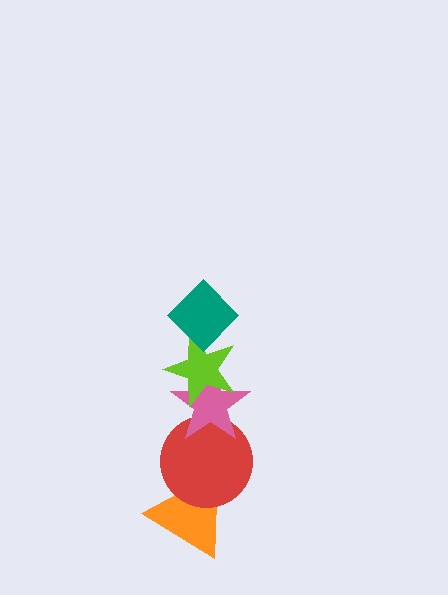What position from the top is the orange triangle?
The orange triangle is 5th from the top.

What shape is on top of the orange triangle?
The red circle is on top of the orange triangle.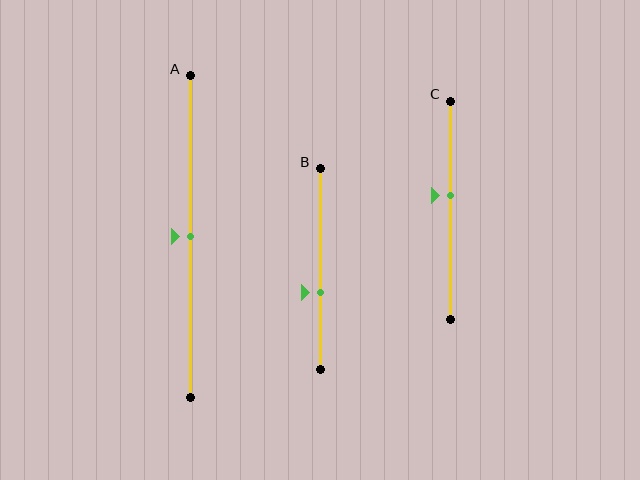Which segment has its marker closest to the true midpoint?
Segment A has its marker closest to the true midpoint.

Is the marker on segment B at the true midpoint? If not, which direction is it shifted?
No, the marker on segment B is shifted downward by about 11% of the segment length.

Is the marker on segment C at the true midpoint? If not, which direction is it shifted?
No, the marker on segment C is shifted upward by about 7% of the segment length.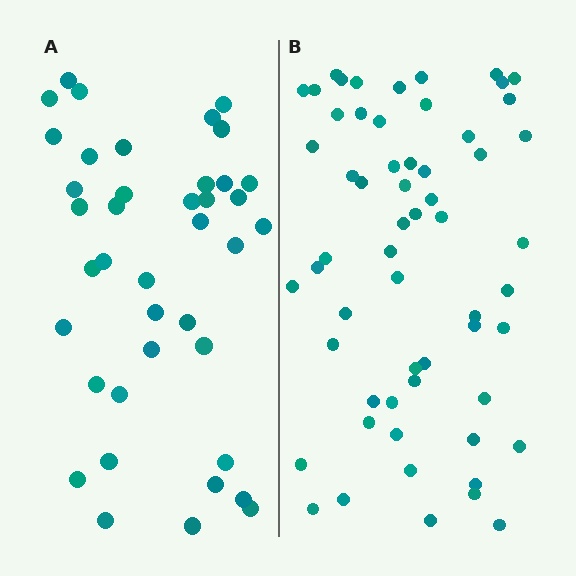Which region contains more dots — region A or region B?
Region B (the right region) has more dots.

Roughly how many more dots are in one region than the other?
Region B has approximately 20 more dots than region A.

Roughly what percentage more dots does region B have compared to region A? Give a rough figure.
About 50% more.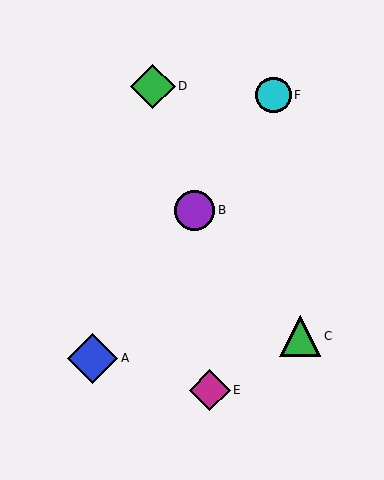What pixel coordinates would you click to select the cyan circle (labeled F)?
Click at (273, 95) to select the cyan circle F.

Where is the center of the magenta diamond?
The center of the magenta diamond is at (210, 390).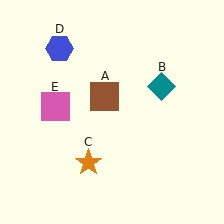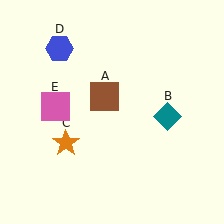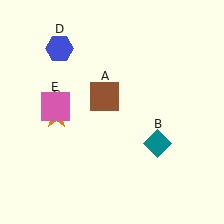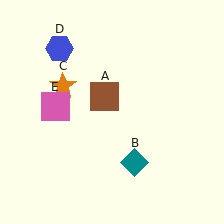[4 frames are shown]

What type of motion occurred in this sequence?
The teal diamond (object B), orange star (object C) rotated clockwise around the center of the scene.